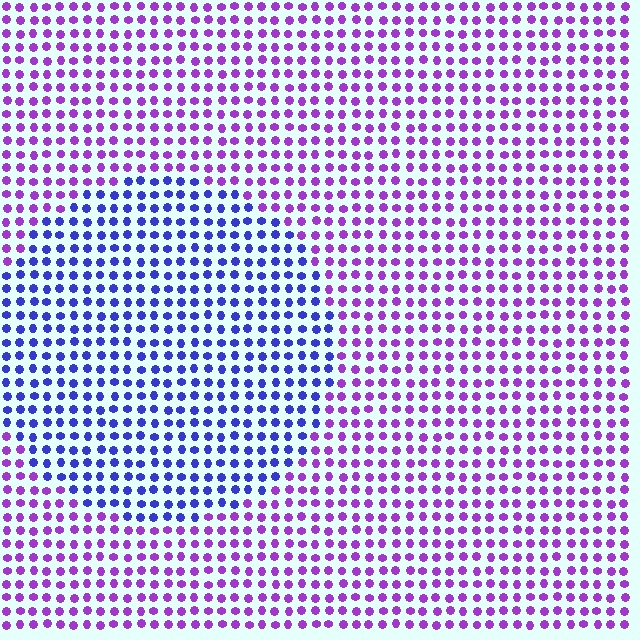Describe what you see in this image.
The image is filled with small purple elements in a uniform arrangement. A circle-shaped region is visible where the elements are tinted to a slightly different hue, forming a subtle color boundary.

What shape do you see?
I see a circle.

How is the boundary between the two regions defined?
The boundary is defined purely by a slight shift in hue (about 43 degrees). Spacing, size, and orientation are identical on both sides.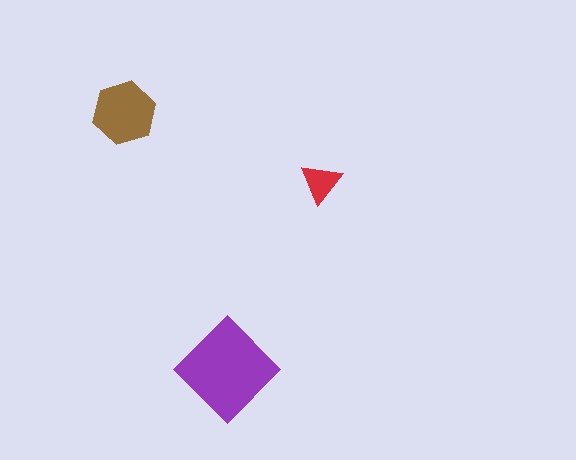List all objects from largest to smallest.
The purple diamond, the brown hexagon, the red triangle.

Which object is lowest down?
The purple diamond is bottommost.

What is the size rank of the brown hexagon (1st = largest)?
2nd.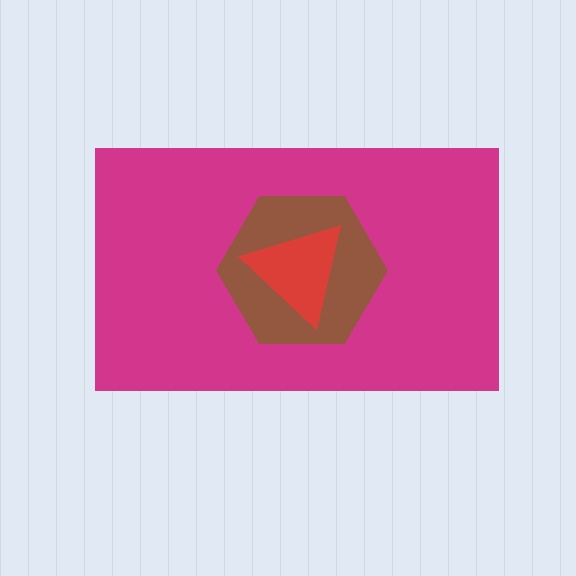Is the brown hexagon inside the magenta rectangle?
Yes.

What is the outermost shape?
The magenta rectangle.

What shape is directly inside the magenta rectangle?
The brown hexagon.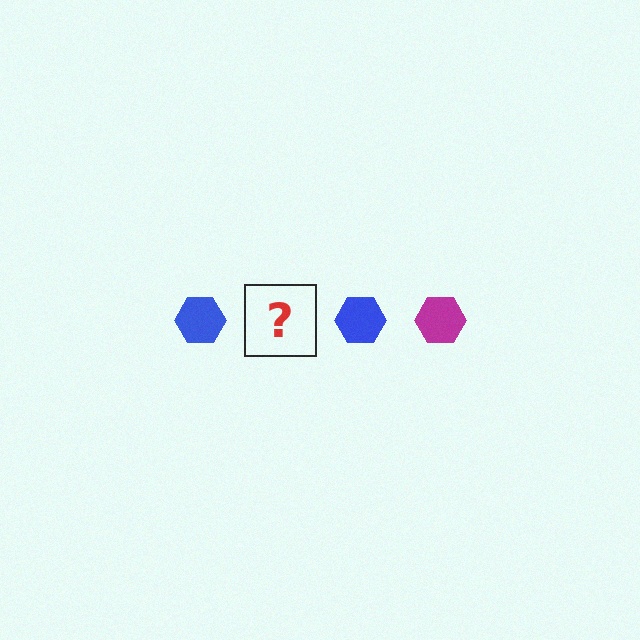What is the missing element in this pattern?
The missing element is a magenta hexagon.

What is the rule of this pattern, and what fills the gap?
The rule is that the pattern cycles through blue, magenta hexagons. The gap should be filled with a magenta hexagon.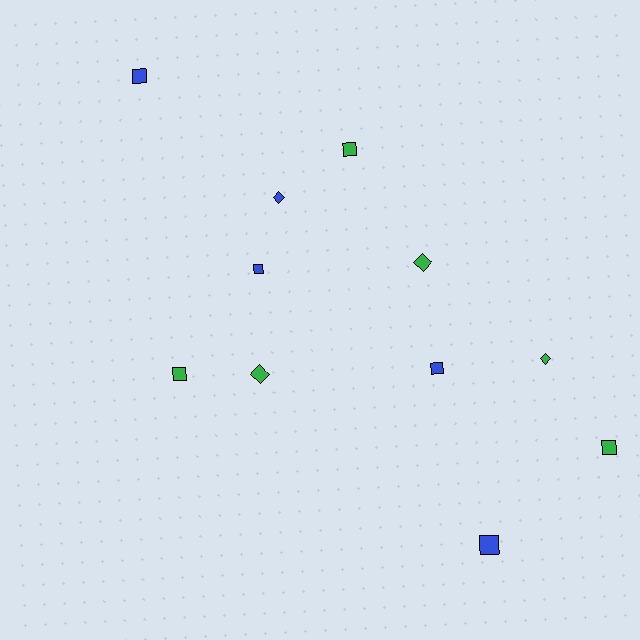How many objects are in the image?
There are 11 objects.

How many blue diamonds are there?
There is 1 blue diamond.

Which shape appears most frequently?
Square, with 7 objects.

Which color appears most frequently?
Green, with 6 objects.